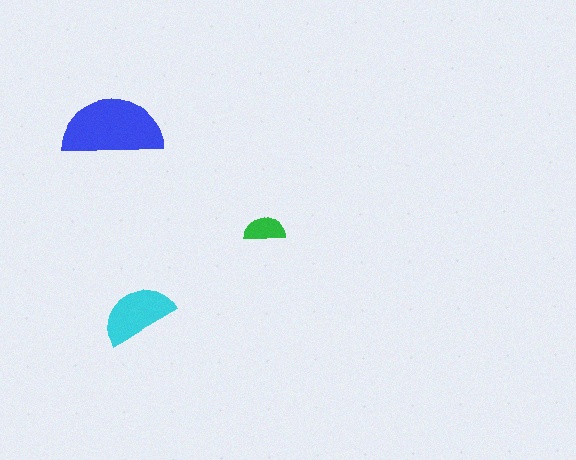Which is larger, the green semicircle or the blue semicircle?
The blue one.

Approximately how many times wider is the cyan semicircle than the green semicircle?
About 2 times wider.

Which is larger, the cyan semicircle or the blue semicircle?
The blue one.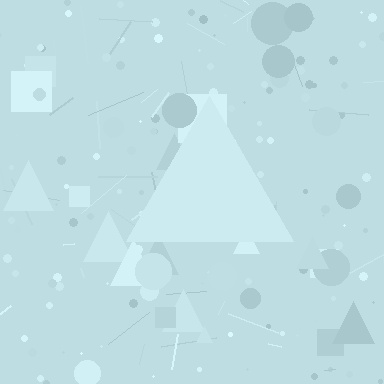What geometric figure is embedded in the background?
A triangle is embedded in the background.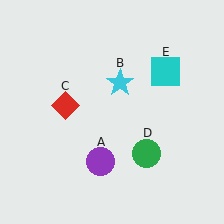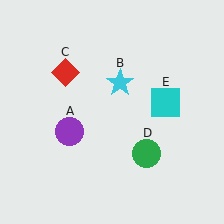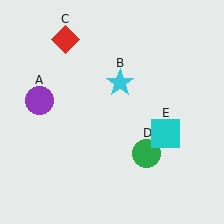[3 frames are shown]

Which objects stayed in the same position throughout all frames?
Cyan star (object B) and green circle (object D) remained stationary.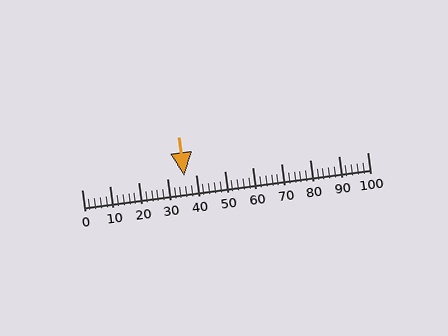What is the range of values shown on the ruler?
The ruler shows values from 0 to 100.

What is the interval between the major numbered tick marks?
The major tick marks are spaced 10 units apart.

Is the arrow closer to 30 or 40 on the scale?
The arrow is closer to 40.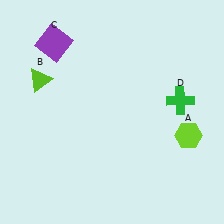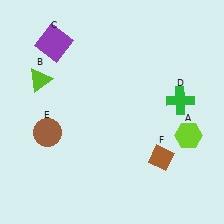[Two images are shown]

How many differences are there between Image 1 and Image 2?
There are 2 differences between the two images.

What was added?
A brown circle (E), a brown diamond (F) were added in Image 2.